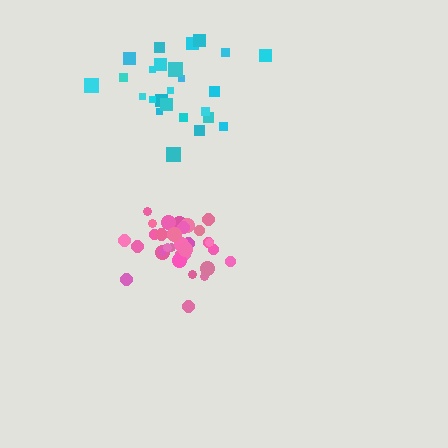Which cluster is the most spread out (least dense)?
Cyan.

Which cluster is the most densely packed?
Pink.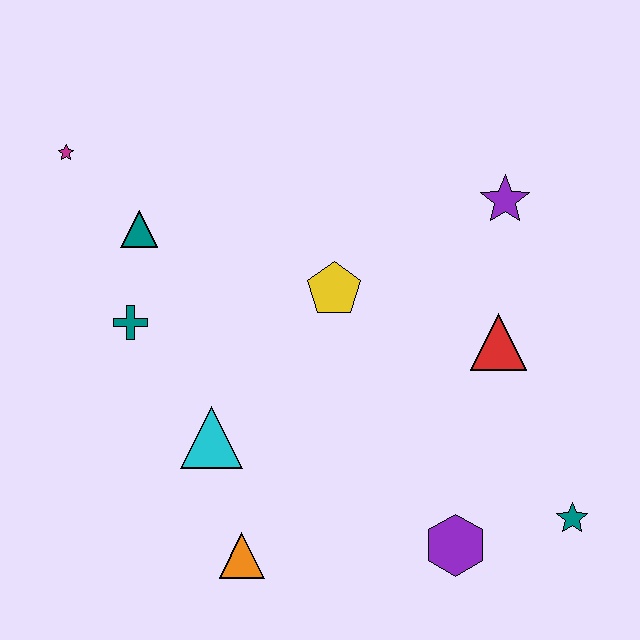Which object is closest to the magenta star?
The teal triangle is closest to the magenta star.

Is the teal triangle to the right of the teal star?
No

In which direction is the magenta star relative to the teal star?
The magenta star is to the left of the teal star.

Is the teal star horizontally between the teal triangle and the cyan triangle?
No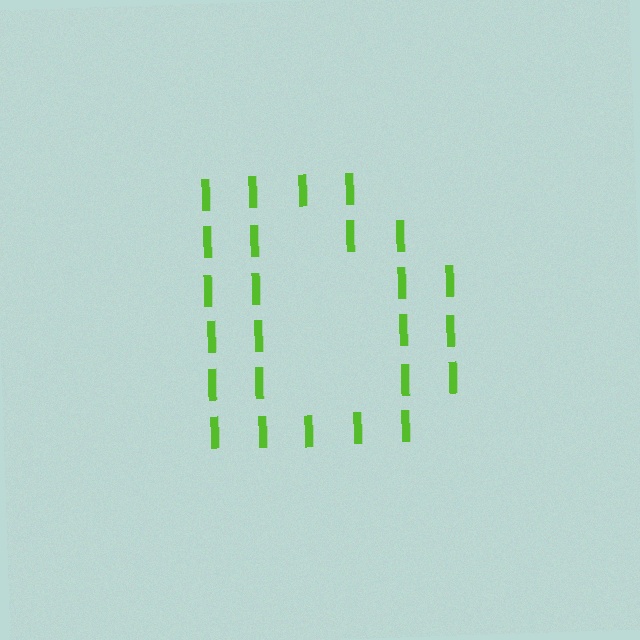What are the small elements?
The small elements are letter I's.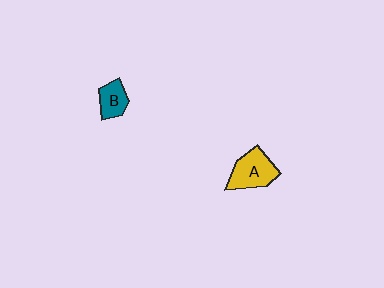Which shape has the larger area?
Shape A (yellow).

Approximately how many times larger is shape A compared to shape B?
Approximately 1.6 times.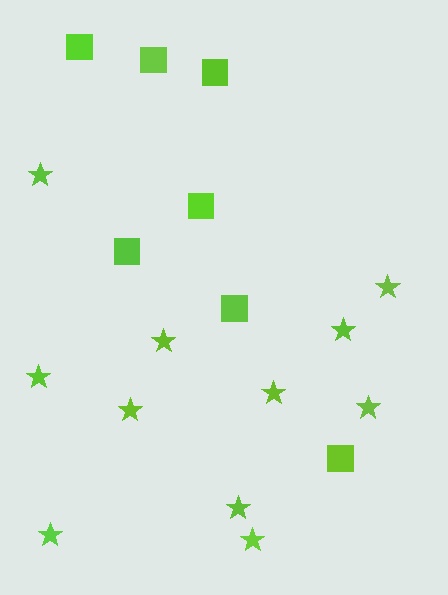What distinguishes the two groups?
There are 2 groups: one group of stars (11) and one group of squares (7).